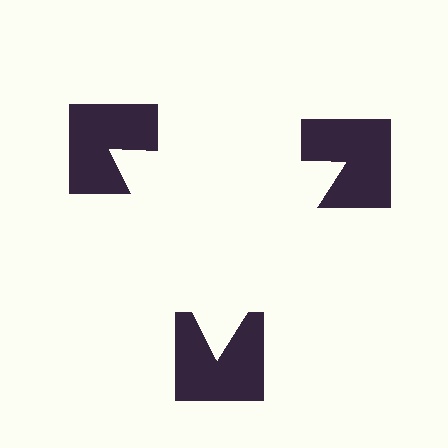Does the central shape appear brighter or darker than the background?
It typically appears slightly brighter than the background, even though no actual brightness change is drawn.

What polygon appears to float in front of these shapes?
An illusory triangle — its edges are inferred from the aligned wedge cuts in the notched squares, not physically drawn.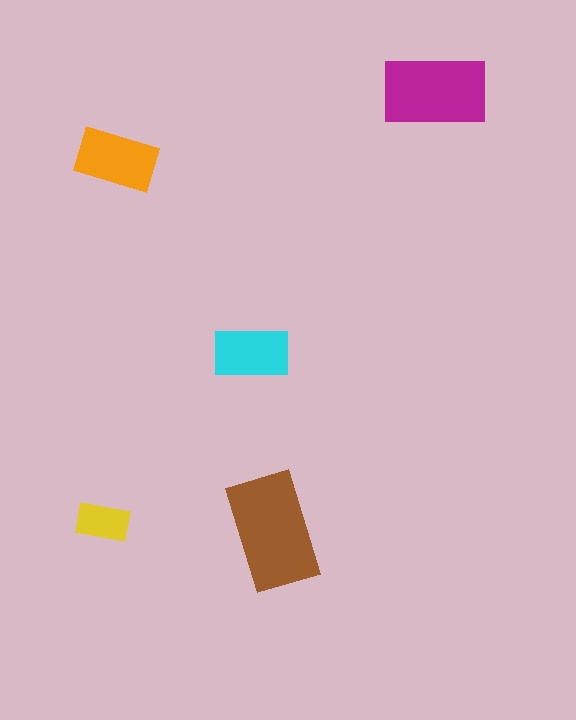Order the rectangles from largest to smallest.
the brown one, the magenta one, the orange one, the cyan one, the yellow one.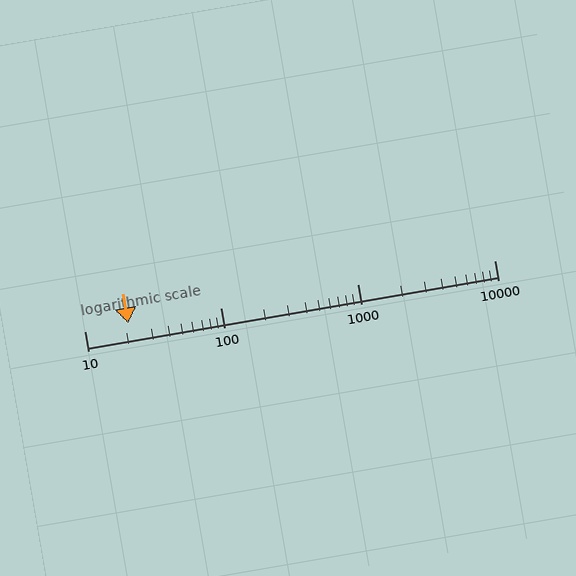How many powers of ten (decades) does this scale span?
The scale spans 3 decades, from 10 to 10000.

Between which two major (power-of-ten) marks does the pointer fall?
The pointer is between 10 and 100.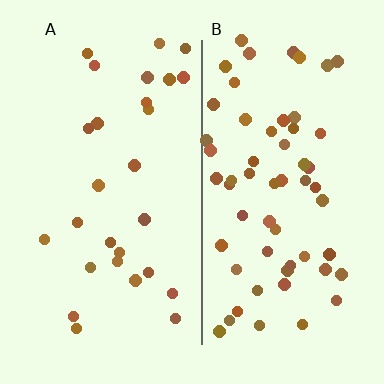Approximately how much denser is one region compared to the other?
Approximately 2.2× — region B over region A.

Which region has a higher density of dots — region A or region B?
B (the right).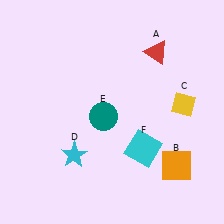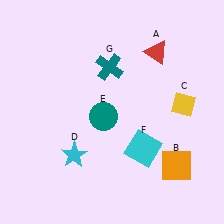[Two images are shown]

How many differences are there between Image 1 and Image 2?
There is 1 difference between the two images.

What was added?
A teal cross (G) was added in Image 2.